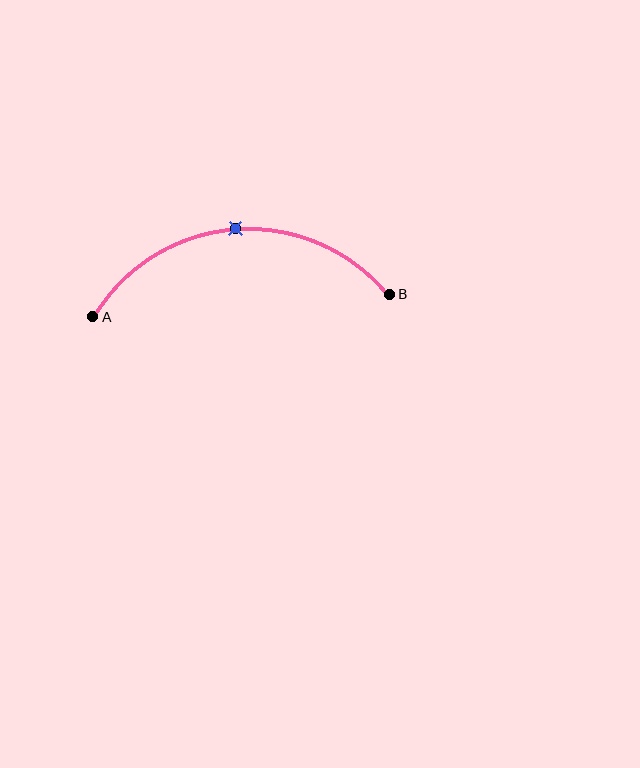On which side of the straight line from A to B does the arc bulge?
The arc bulges above the straight line connecting A and B.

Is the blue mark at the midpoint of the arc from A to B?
Yes. The blue mark lies on the arc at equal arc-length from both A and B — it is the arc midpoint.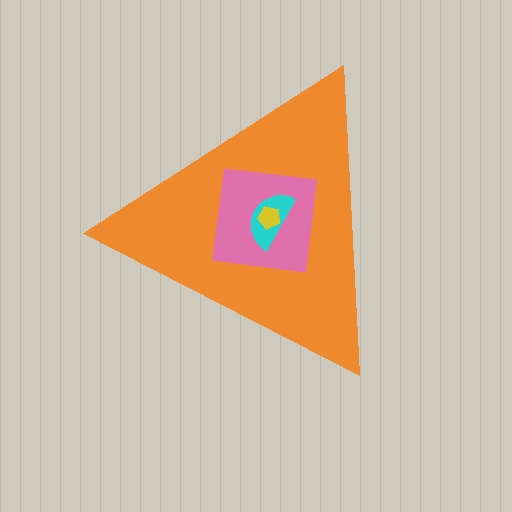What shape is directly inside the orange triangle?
The pink square.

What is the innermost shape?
The yellow pentagon.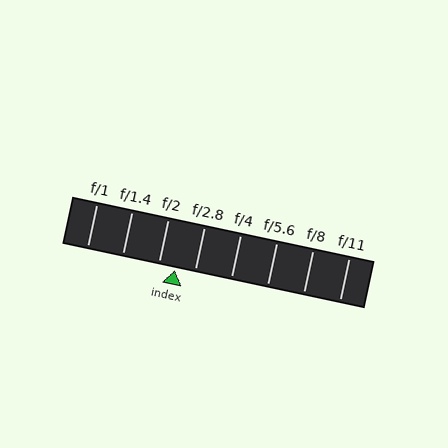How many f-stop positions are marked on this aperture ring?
There are 8 f-stop positions marked.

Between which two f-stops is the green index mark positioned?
The index mark is between f/2 and f/2.8.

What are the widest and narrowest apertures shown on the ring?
The widest aperture shown is f/1 and the narrowest is f/11.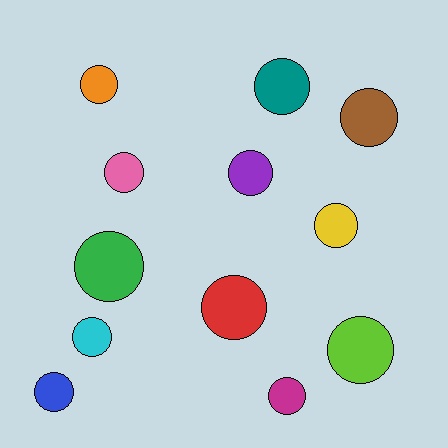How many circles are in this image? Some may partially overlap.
There are 12 circles.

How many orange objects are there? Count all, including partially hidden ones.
There is 1 orange object.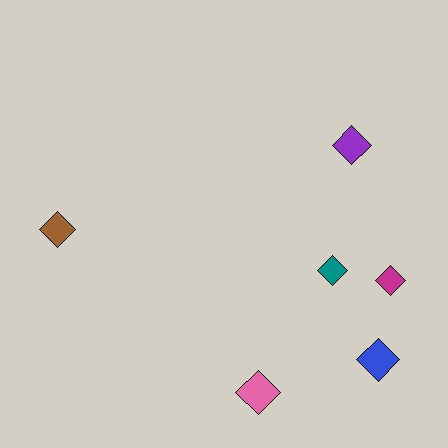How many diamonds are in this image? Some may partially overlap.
There are 6 diamonds.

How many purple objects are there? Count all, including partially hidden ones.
There is 1 purple object.